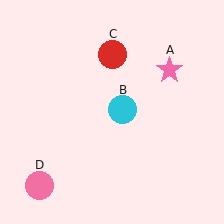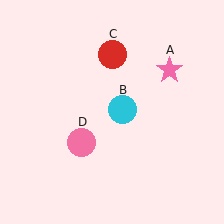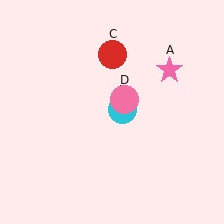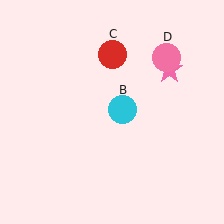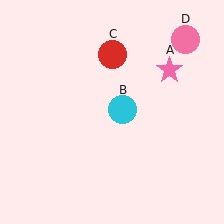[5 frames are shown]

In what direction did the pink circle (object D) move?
The pink circle (object D) moved up and to the right.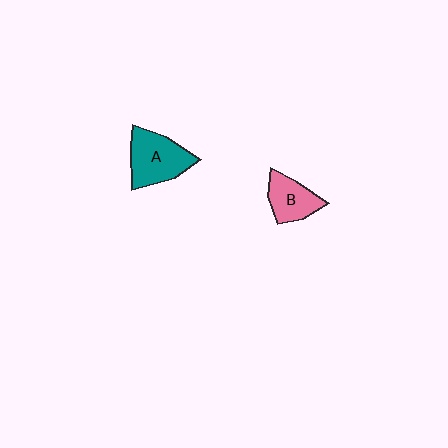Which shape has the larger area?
Shape A (teal).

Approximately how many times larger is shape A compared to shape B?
Approximately 1.4 times.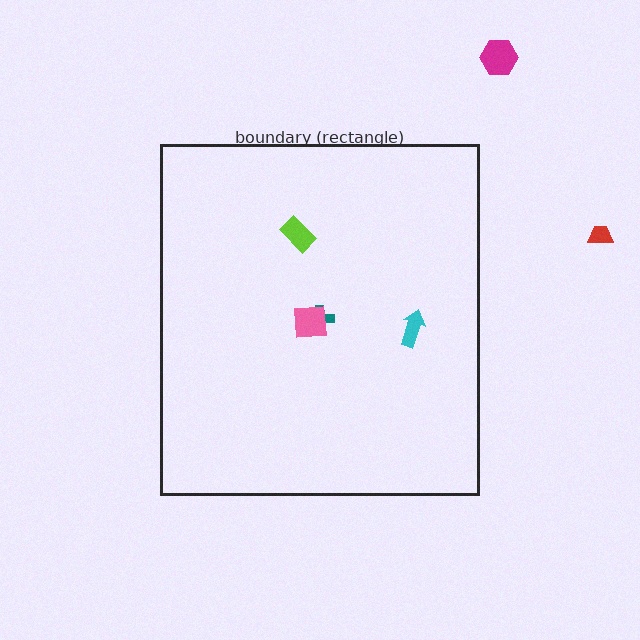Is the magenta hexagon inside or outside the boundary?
Outside.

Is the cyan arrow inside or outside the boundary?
Inside.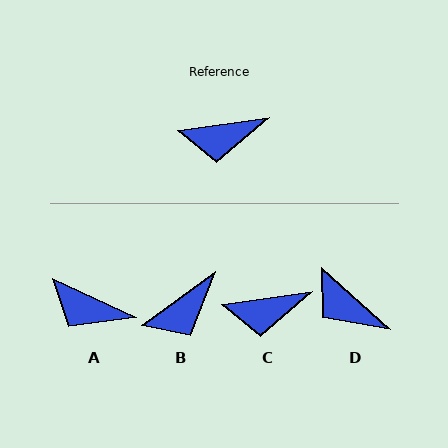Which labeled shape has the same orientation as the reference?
C.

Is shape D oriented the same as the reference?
No, it is off by about 50 degrees.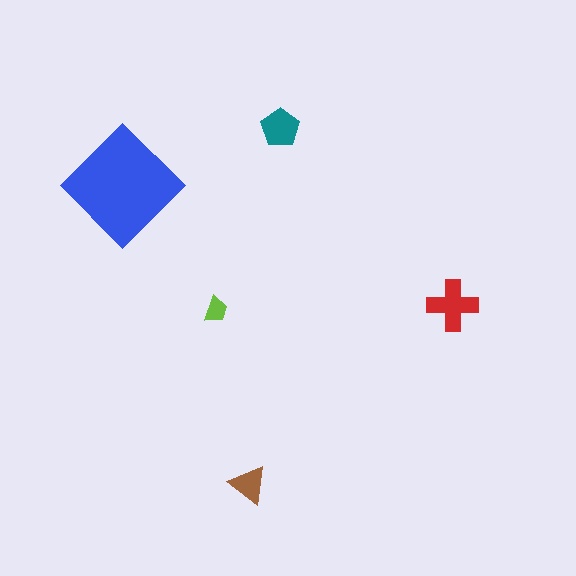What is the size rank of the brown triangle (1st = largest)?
4th.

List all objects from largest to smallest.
The blue diamond, the red cross, the teal pentagon, the brown triangle, the lime trapezoid.